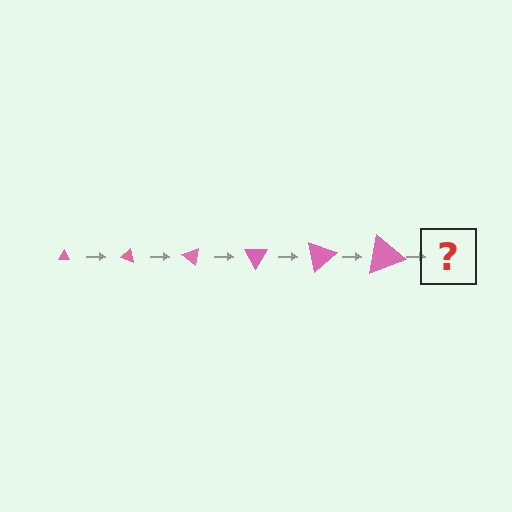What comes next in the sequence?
The next element should be a triangle, larger than the previous one and rotated 120 degrees from the start.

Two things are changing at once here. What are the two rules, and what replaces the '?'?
The two rules are that the triangle grows larger each step and it rotates 20 degrees each step. The '?' should be a triangle, larger than the previous one and rotated 120 degrees from the start.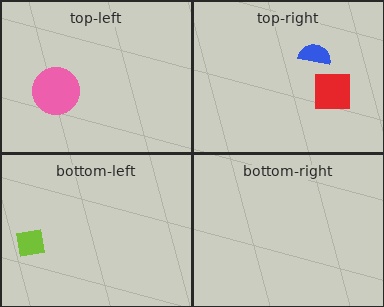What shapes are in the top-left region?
The pink circle.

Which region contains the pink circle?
The top-left region.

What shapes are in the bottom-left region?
The lime square.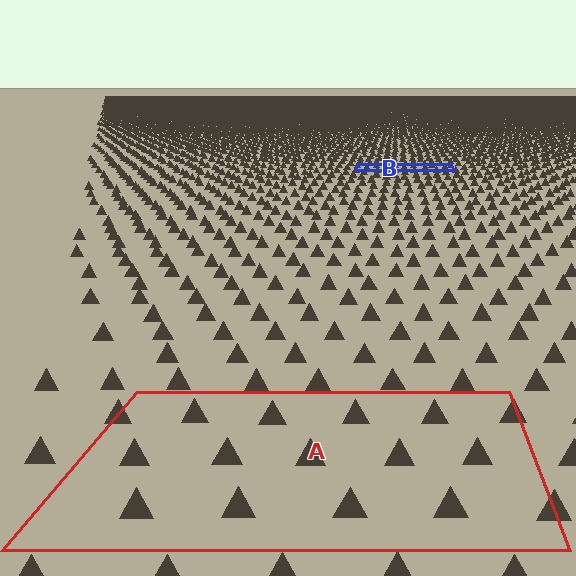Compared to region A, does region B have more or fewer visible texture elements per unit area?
Region B has more texture elements per unit area — they are packed more densely because it is farther away.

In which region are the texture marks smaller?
The texture marks are smaller in region B, because it is farther away.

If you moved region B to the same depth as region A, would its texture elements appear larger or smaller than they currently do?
They would appear larger. At a closer depth, the same texture elements are projected at a bigger on-screen size.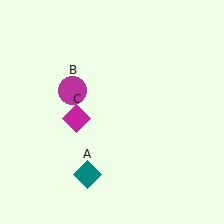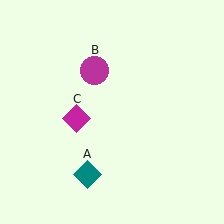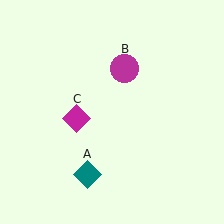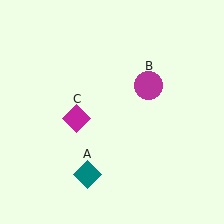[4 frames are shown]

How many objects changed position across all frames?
1 object changed position: magenta circle (object B).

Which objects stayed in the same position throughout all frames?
Teal diamond (object A) and magenta diamond (object C) remained stationary.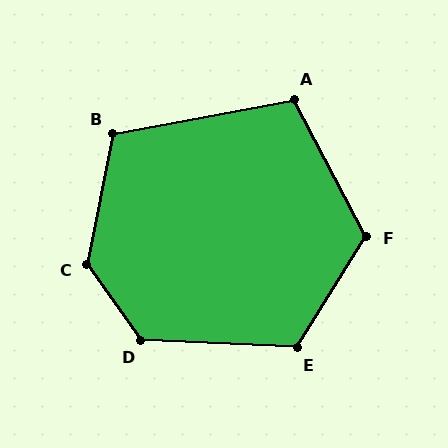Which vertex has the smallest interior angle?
A, at approximately 107 degrees.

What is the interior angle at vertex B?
Approximately 112 degrees (obtuse).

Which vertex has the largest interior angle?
C, at approximately 133 degrees.